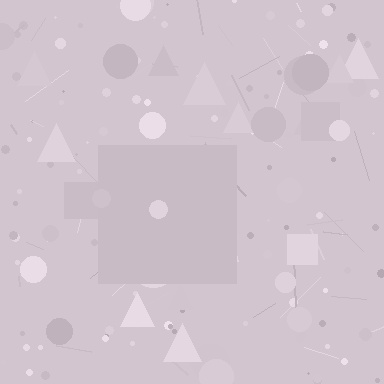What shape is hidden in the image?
A square is hidden in the image.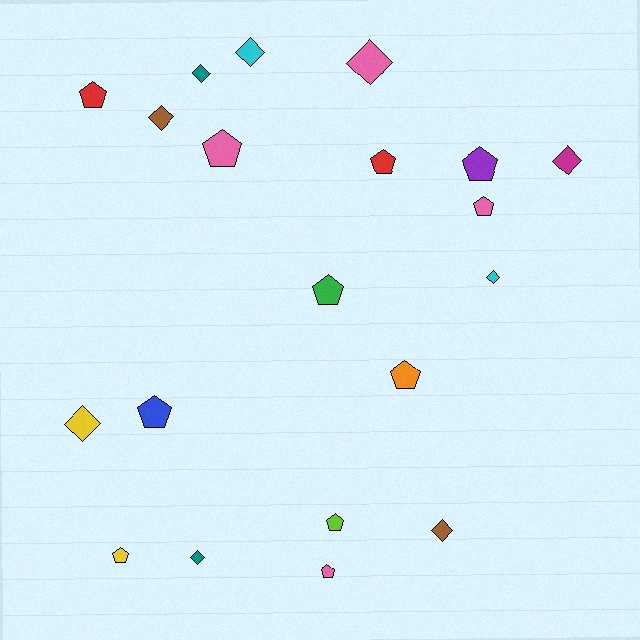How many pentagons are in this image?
There are 11 pentagons.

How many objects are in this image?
There are 20 objects.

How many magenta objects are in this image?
There is 1 magenta object.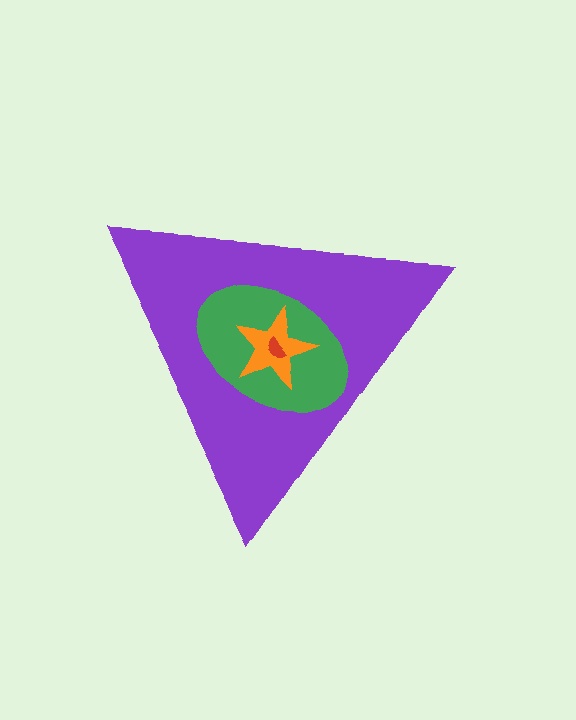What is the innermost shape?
The red semicircle.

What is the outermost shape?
The purple triangle.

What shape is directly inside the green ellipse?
The orange star.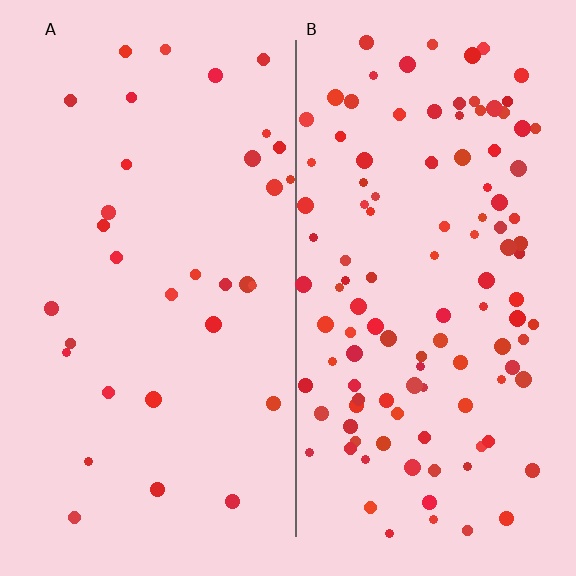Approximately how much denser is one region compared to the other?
Approximately 3.5× — region B over region A.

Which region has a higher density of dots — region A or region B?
B (the right).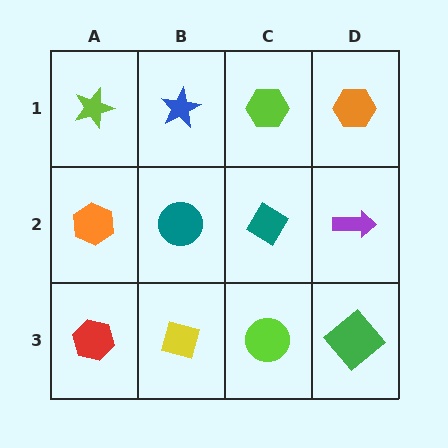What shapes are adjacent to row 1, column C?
A teal diamond (row 2, column C), a blue star (row 1, column B), an orange hexagon (row 1, column D).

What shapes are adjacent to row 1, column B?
A teal circle (row 2, column B), a lime star (row 1, column A), a lime hexagon (row 1, column C).